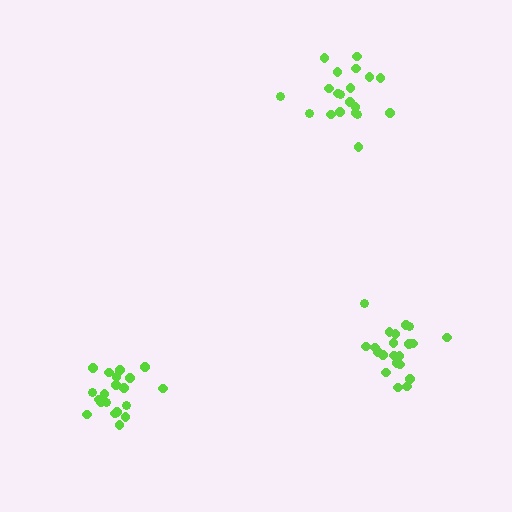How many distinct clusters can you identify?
There are 3 distinct clusters.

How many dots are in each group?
Group 1: 20 dots, Group 2: 21 dots, Group 3: 20 dots (61 total).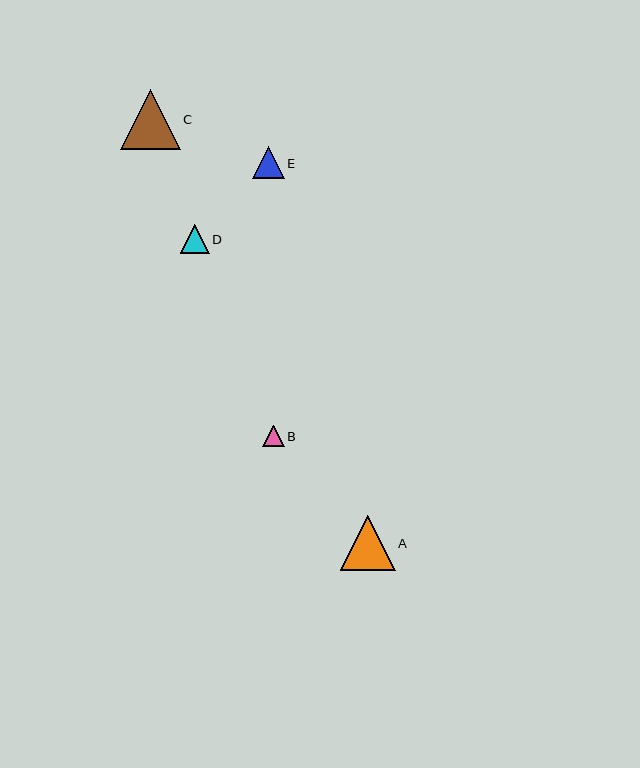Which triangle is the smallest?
Triangle B is the smallest with a size of approximately 21 pixels.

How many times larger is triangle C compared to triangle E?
Triangle C is approximately 1.9 times the size of triangle E.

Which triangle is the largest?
Triangle C is the largest with a size of approximately 60 pixels.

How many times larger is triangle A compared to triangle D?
Triangle A is approximately 1.9 times the size of triangle D.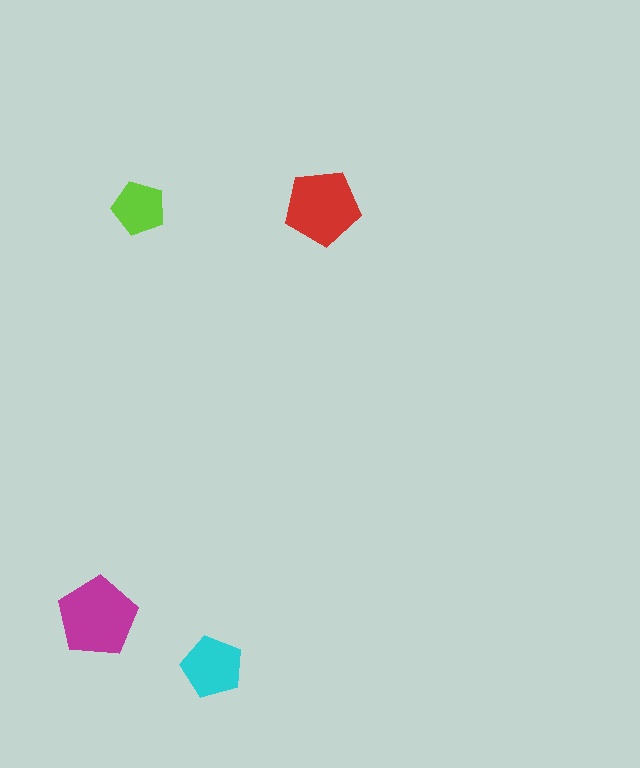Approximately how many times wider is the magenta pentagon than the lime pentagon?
About 1.5 times wider.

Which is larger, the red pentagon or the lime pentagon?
The red one.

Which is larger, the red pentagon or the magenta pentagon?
The magenta one.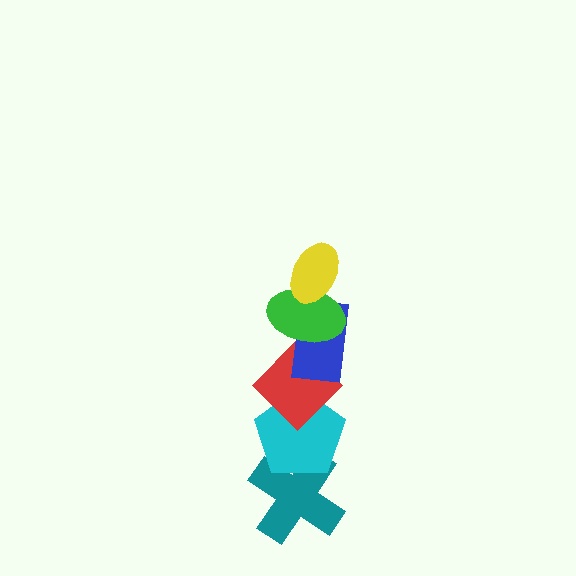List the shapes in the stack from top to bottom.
From top to bottom: the yellow ellipse, the green ellipse, the blue rectangle, the red diamond, the cyan pentagon, the teal cross.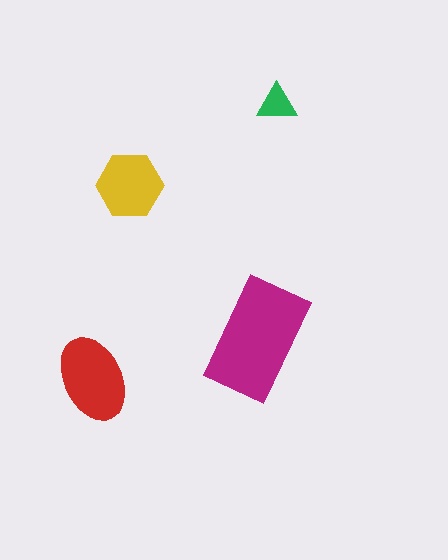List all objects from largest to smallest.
The magenta rectangle, the red ellipse, the yellow hexagon, the green triangle.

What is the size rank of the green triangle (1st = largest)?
4th.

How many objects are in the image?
There are 4 objects in the image.